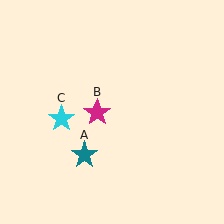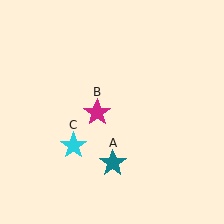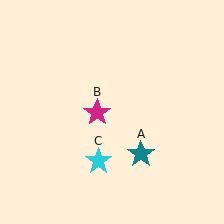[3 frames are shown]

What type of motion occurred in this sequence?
The teal star (object A), cyan star (object C) rotated counterclockwise around the center of the scene.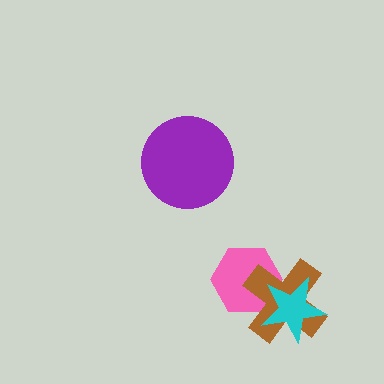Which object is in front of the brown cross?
The cyan star is in front of the brown cross.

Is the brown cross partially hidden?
Yes, it is partially covered by another shape.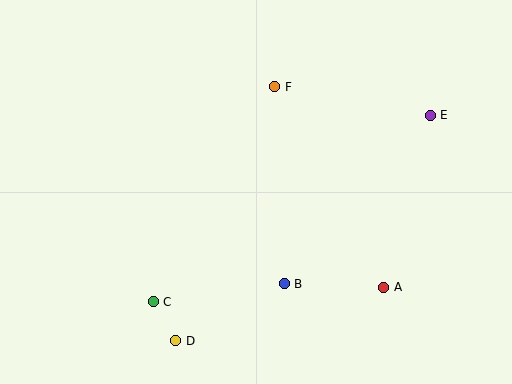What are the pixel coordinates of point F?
Point F is at (275, 87).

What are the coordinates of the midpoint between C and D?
The midpoint between C and D is at (165, 321).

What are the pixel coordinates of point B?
Point B is at (284, 284).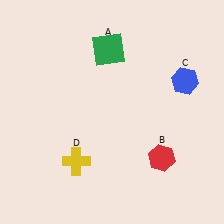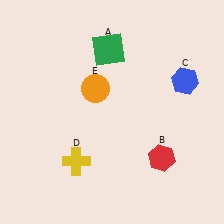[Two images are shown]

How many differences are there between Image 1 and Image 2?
There is 1 difference between the two images.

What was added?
An orange circle (E) was added in Image 2.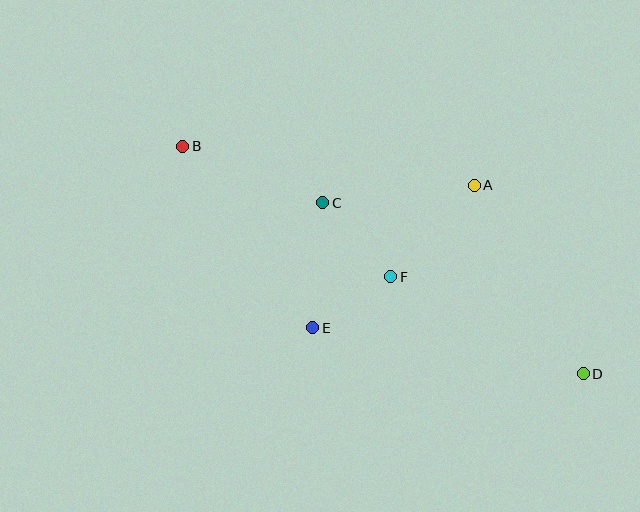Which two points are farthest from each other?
Points B and D are farthest from each other.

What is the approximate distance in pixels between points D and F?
The distance between D and F is approximately 216 pixels.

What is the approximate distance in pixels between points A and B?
The distance between A and B is approximately 294 pixels.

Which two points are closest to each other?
Points E and F are closest to each other.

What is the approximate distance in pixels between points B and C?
The distance between B and C is approximately 151 pixels.